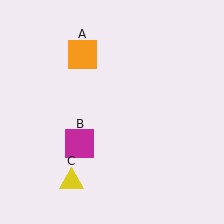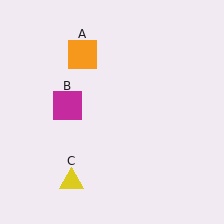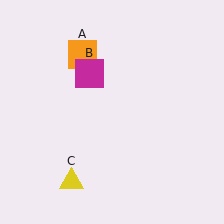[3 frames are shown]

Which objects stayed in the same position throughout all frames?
Orange square (object A) and yellow triangle (object C) remained stationary.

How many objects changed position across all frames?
1 object changed position: magenta square (object B).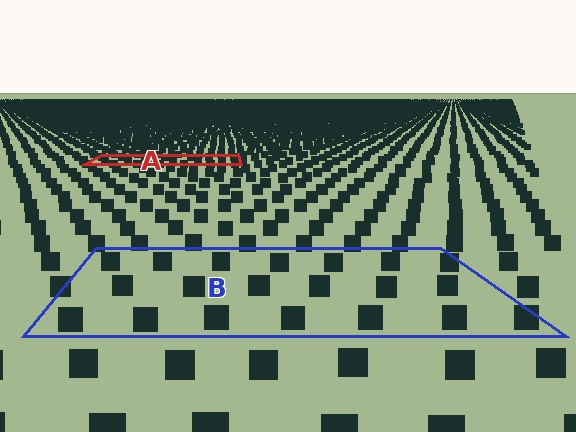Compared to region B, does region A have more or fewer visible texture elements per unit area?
Region A has more texture elements per unit area — they are packed more densely because it is farther away.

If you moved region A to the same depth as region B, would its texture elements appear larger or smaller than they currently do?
They would appear larger. At a closer depth, the same texture elements are projected at a bigger on-screen size.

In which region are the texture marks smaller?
The texture marks are smaller in region A, because it is farther away.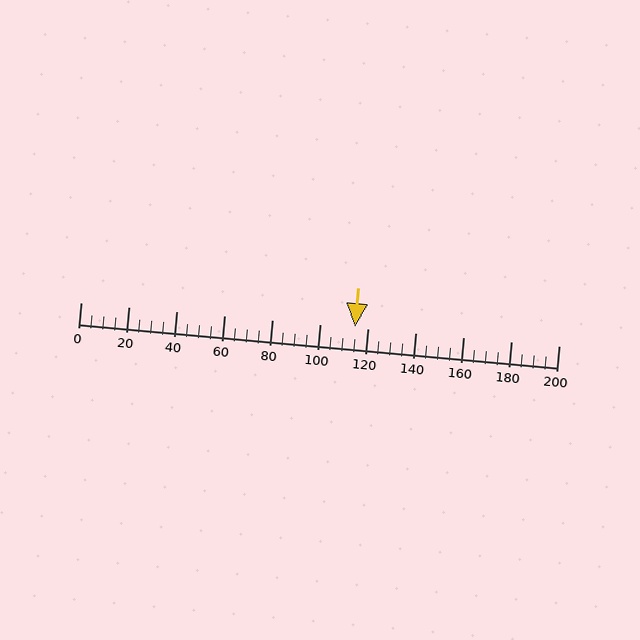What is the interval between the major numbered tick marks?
The major tick marks are spaced 20 units apart.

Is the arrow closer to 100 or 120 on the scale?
The arrow is closer to 120.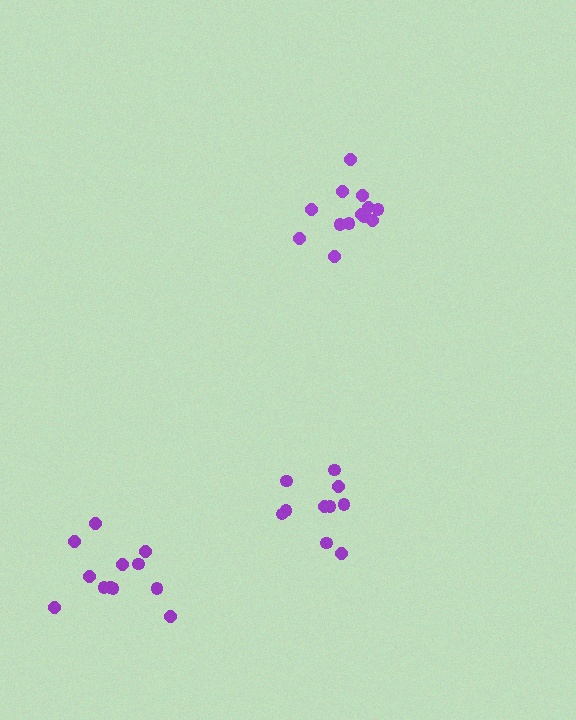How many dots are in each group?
Group 1: 13 dots, Group 2: 10 dots, Group 3: 12 dots (35 total).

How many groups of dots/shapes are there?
There are 3 groups.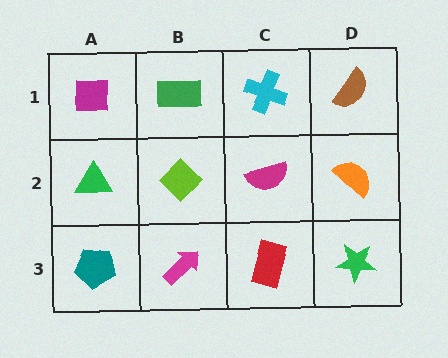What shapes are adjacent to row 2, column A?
A magenta square (row 1, column A), a teal pentagon (row 3, column A), a lime diamond (row 2, column B).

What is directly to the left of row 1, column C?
A green rectangle.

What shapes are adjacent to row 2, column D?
A brown semicircle (row 1, column D), a green star (row 3, column D), a magenta semicircle (row 2, column C).